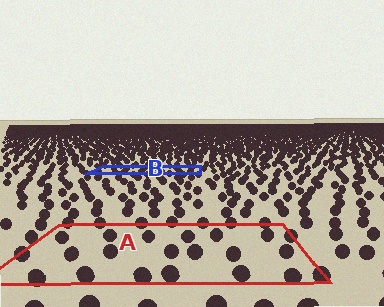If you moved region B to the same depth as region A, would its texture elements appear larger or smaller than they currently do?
They would appear larger. At a closer depth, the same texture elements are projected at a bigger on-screen size.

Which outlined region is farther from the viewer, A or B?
Region B is farther from the viewer — the texture elements inside it appear smaller and more densely packed.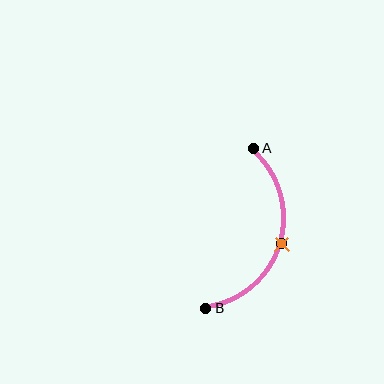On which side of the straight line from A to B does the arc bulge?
The arc bulges to the right of the straight line connecting A and B.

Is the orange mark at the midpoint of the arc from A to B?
Yes. The orange mark lies on the arc at equal arc-length from both A and B — it is the arc midpoint.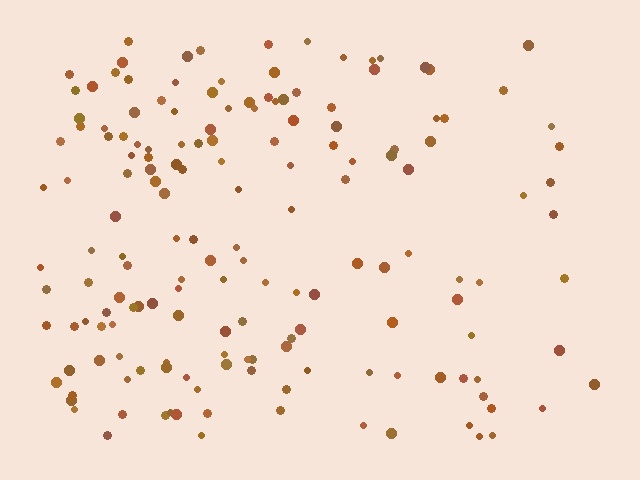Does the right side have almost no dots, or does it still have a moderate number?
Still a moderate number, just noticeably fewer than the left.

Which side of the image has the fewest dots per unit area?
The right.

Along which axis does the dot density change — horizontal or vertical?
Horizontal.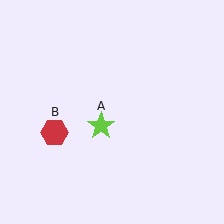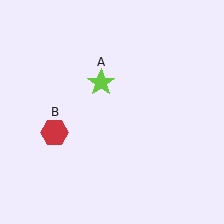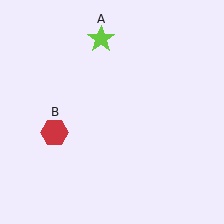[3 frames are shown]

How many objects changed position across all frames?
1 object changed position: lime star (object A).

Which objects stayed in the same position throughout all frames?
Red hexagon (object B) remained stationary.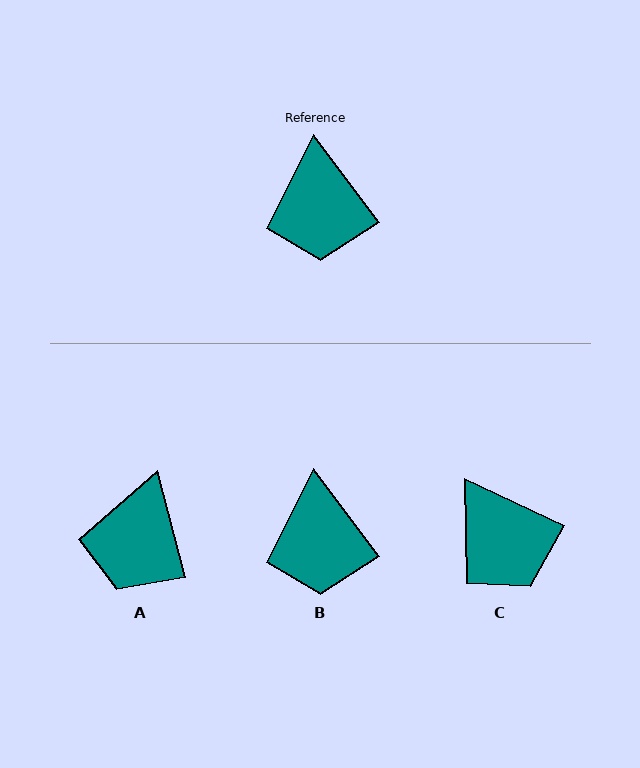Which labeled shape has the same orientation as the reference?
B.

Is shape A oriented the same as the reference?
No, it is off by about 22 degrees.